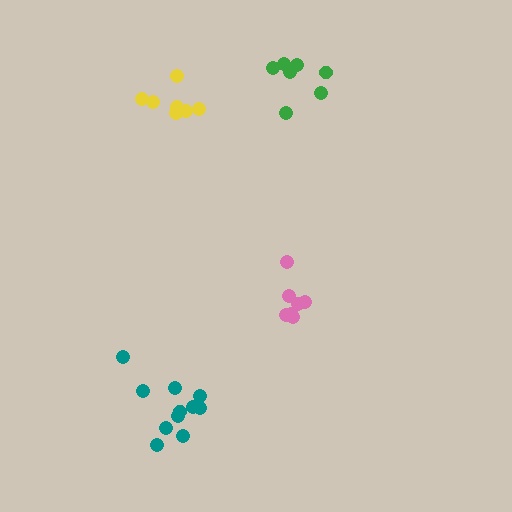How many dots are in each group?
Group 1: 7 dots, Group 2: 8 dots, Group 3: 7 dots, Group 4: 11 dots (33 total).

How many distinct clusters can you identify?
There are 4 distinct clusters.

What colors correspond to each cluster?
The clusters are colored: green, yellow, pink, teal.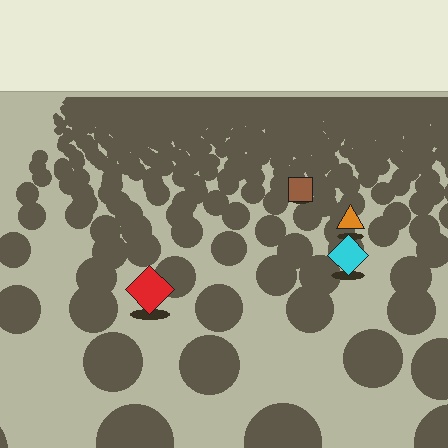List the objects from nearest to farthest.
From nearest to farthest: the red diamond, the cyan diamond, the orange triangle, the brown square.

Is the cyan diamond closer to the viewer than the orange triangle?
Yes. The cyan diamond is closer — you can tell from the texture gradient: the ground texture is coarser near it.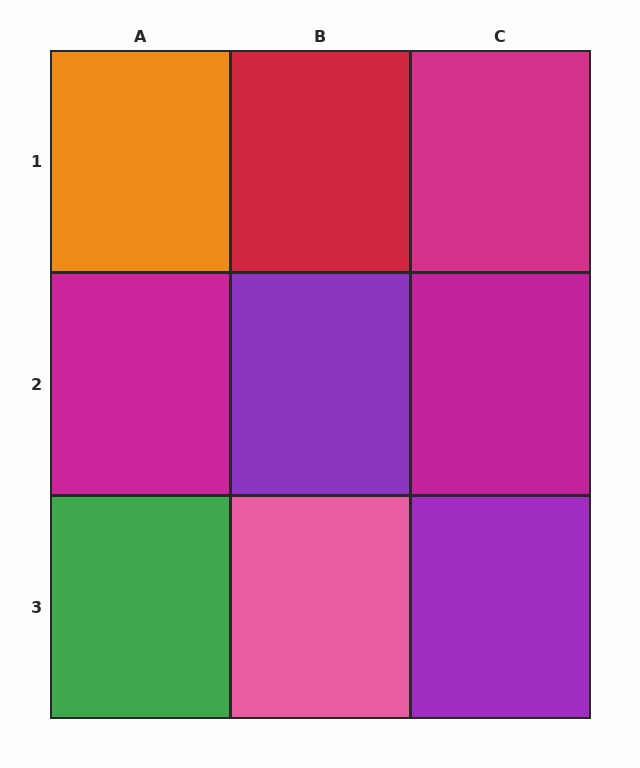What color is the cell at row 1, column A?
Orange.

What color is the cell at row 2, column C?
Magenta.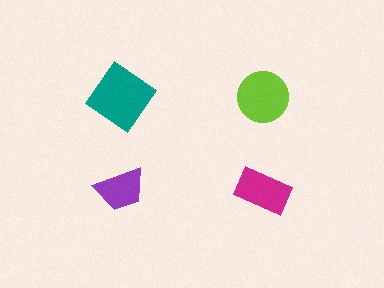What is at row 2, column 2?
A magenta rectangle.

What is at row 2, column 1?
A purple trapezoid.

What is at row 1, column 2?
A lime circle.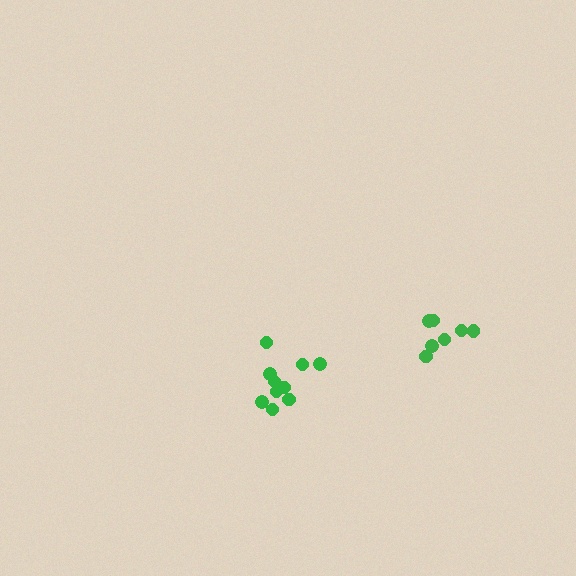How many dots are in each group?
Group 1: 10 dots, Group 2: 7 dots (17 total).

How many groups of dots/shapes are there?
There are 2 groups.